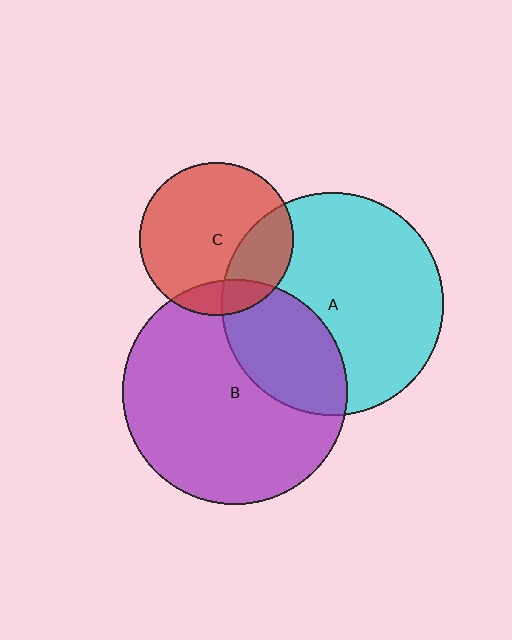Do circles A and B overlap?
Yes.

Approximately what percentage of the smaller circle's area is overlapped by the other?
Approximately 30%.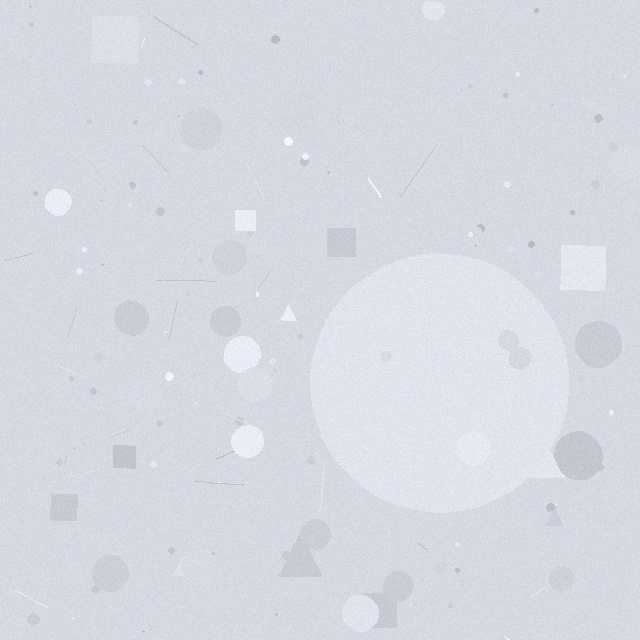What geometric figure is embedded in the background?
A circle is embedded in the background.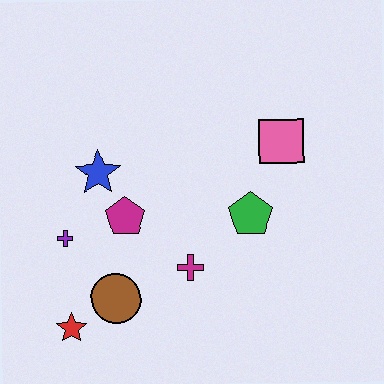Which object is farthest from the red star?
The pink square is farthest from the red star.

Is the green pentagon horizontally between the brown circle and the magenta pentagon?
No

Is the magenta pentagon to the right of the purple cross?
Yes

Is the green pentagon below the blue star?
Yes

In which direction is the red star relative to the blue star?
The red star is below the blue star.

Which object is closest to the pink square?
The green pentagon is closest to the pink square.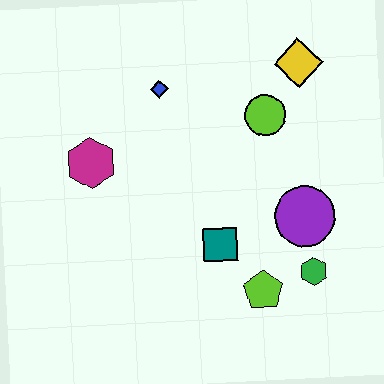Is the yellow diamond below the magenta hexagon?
No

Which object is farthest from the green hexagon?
The magenta hexagon is farthest from the green hexagon.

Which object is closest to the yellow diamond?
The lime circle is closest to the yellow diamond.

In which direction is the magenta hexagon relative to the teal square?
The magenta hexagon is to the left of the teal square.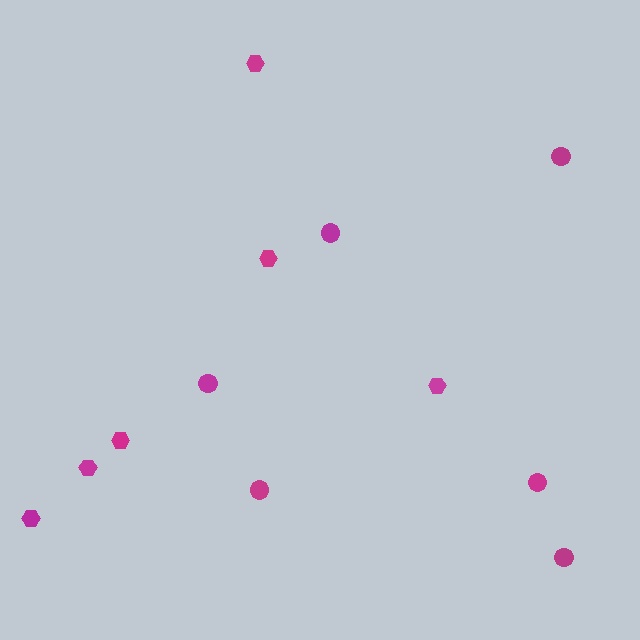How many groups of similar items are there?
There are 2 groups: one group of circles (6) and one group of hexagons (6).